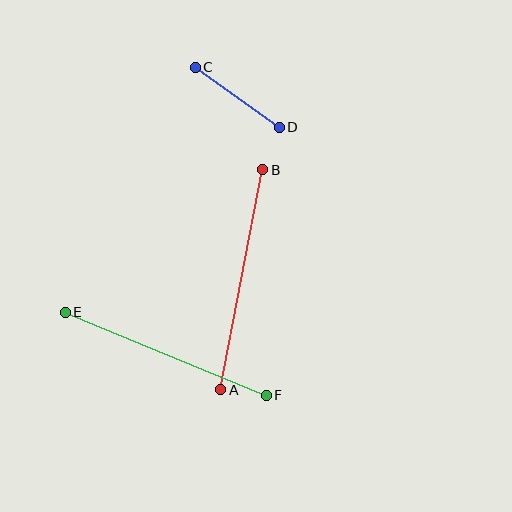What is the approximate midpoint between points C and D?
The midpoint is at approximately (237, 97) pixels.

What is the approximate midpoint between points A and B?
The midpoint is at approximately (242, 280) pixels.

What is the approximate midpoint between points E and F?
The midpoint is at approximately (166, 354) pixels.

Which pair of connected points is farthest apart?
Points A and B are farthest apart.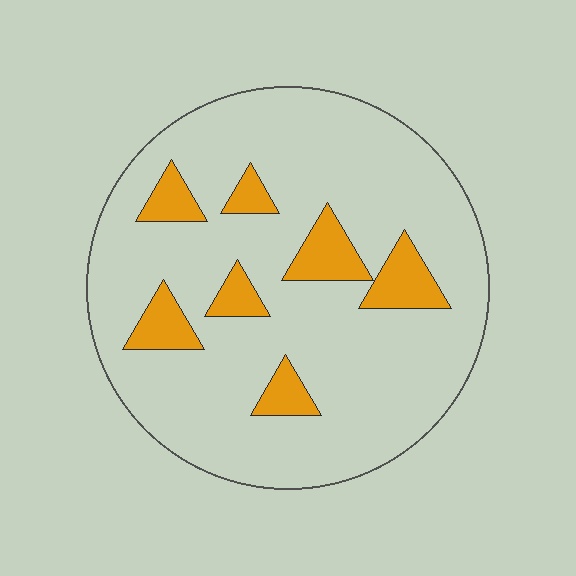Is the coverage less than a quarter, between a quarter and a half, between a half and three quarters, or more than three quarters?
Less than a quarter.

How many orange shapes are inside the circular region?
7.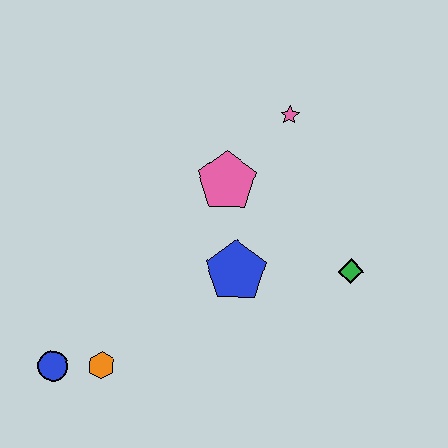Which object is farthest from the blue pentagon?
The blue circle is farthest from the blue pentagon.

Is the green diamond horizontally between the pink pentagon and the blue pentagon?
No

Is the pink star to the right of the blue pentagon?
Yes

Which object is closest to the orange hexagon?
The blue circle is closest to the orange hexagon.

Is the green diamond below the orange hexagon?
No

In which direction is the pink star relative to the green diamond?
The pink star is above the green diamond.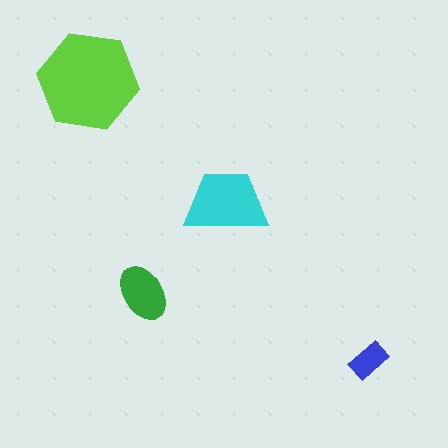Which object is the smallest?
The blue rectangle.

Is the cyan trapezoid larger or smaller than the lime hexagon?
Smaller.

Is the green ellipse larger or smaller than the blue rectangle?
Larger.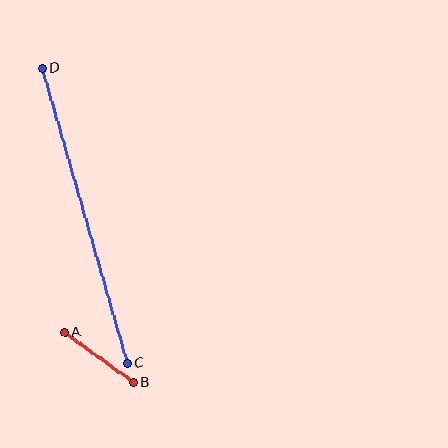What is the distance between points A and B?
The distance is approximately 85 pixels.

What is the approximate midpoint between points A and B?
The midpoint is at approximately (99, 358) pixels.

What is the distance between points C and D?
The distance is approximately 307 pixels.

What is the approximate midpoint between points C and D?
The midpoint is at approximately (85, 216) pixels.